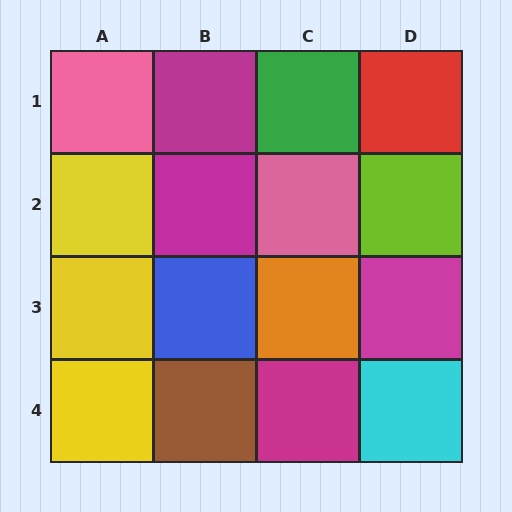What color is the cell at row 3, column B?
Blue.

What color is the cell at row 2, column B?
Magenta.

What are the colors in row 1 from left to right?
Pink, magenta, green, red.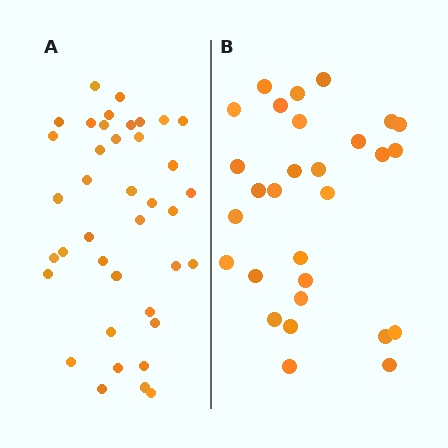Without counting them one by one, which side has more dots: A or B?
Region A (the left region) has more dots.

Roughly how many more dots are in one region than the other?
Region A has roughly 10 or so more dots than region B.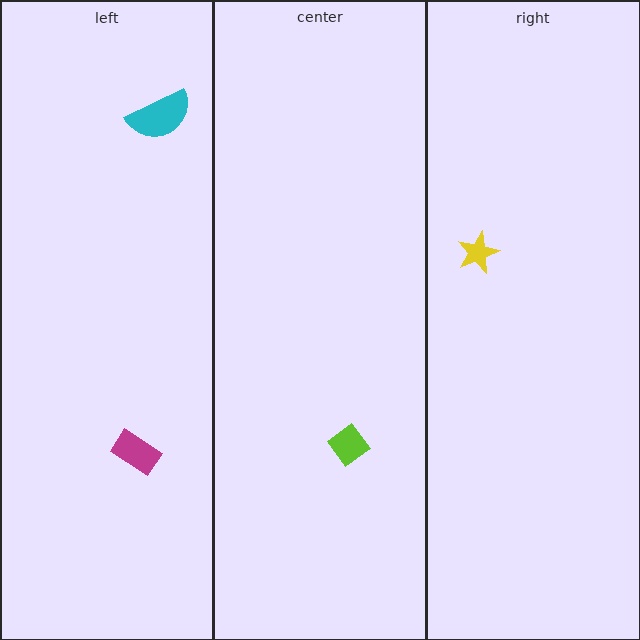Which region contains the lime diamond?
The center region.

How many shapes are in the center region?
1.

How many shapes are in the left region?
2.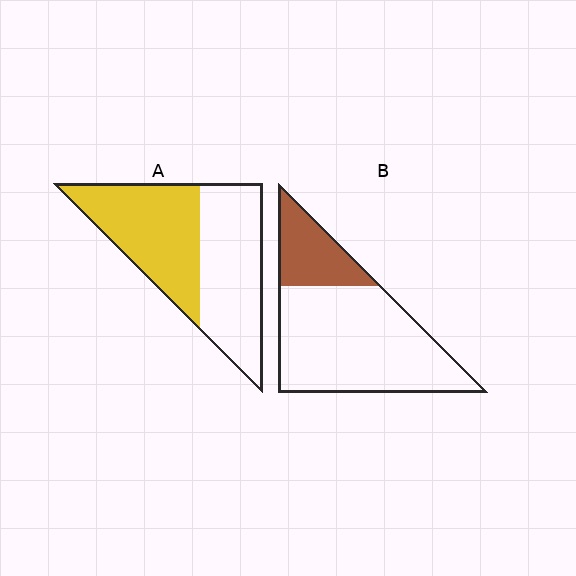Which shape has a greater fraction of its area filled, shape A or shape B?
Shape A.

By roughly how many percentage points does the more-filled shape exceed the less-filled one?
By roughly 25 percentage points (A over B).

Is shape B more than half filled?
No.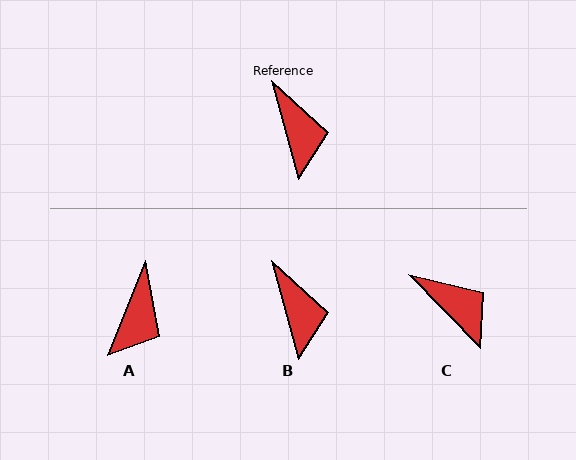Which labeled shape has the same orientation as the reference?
B.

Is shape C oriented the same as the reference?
No, it is off by about 29 degrees.